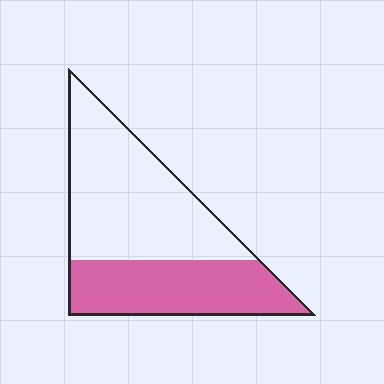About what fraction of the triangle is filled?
About two fifths (2/5).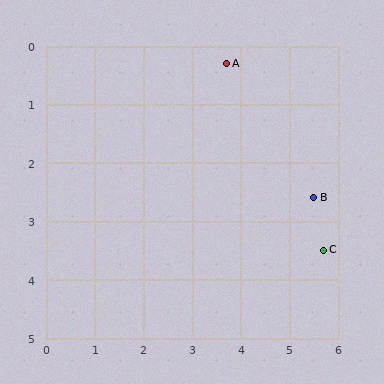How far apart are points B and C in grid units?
Points B and C are about 0.9 grid units apart.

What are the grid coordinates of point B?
Point B is at approximately (5.5, 2.6).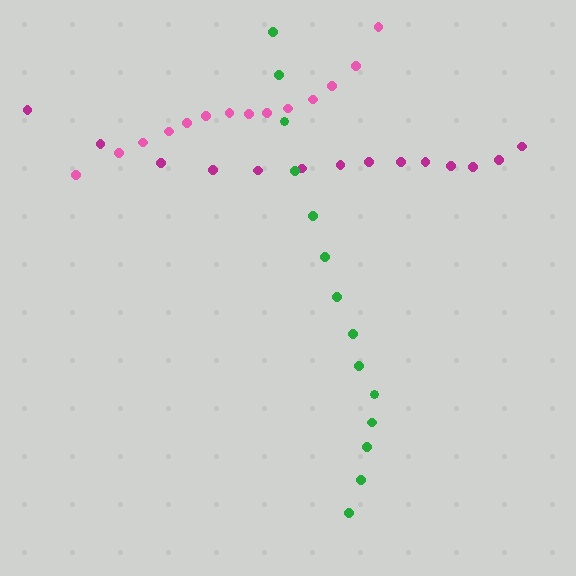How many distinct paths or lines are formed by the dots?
There are 3 distinct paths.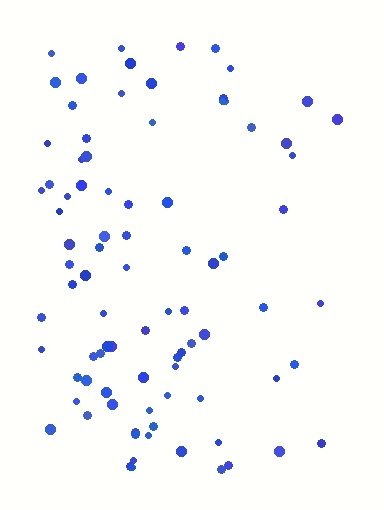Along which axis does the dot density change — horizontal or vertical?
Horizontal.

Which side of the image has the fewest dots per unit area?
The right.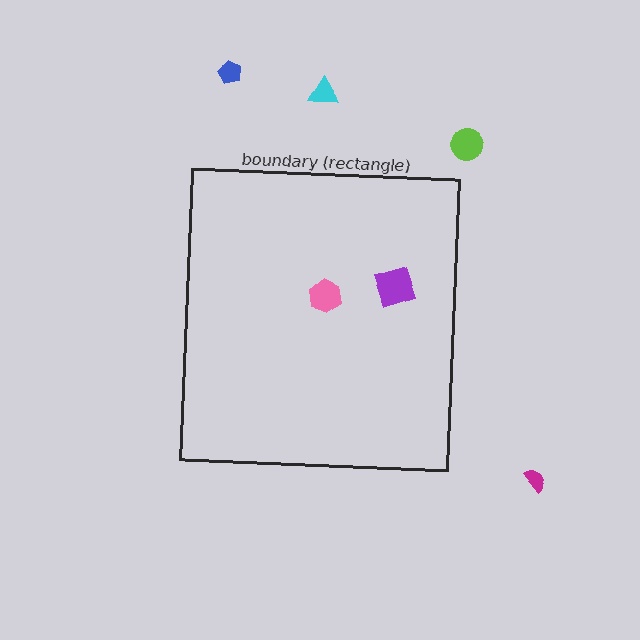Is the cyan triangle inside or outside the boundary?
Outside.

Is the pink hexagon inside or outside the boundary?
Inside.